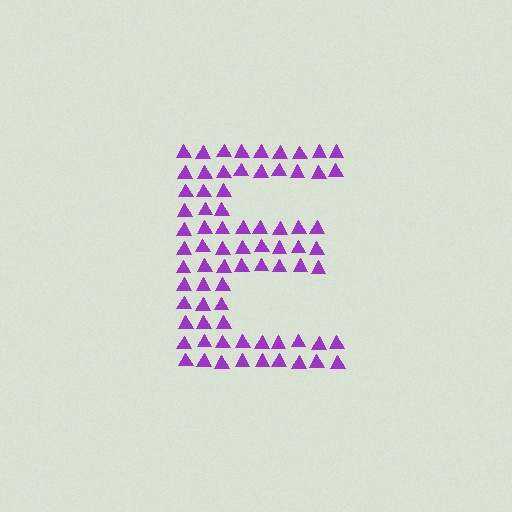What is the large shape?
The large shape is the letter E.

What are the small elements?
The small elements are triangles.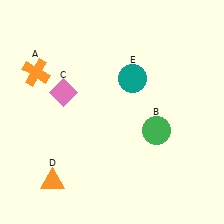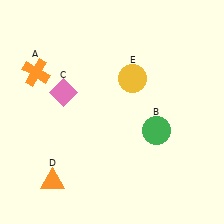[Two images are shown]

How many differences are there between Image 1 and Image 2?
There is 1 difference between the two images.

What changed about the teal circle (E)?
In Image 1, E is teal. In Image 2, it changed to yellow.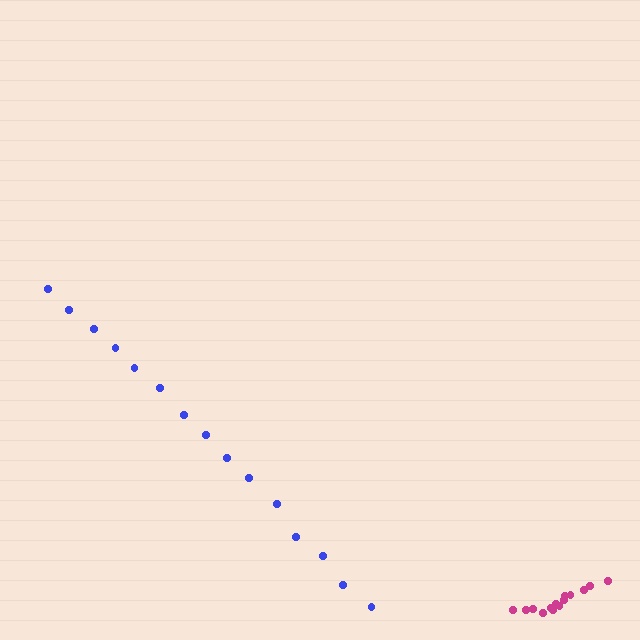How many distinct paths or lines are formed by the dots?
There are 2 distinct paths.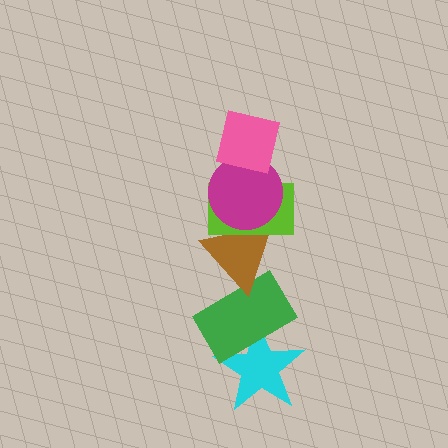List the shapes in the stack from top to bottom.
From top to bottom: the pink square, the magenta circle, the lime rectangle, the brown triangle, the green rectangle, the cyan star.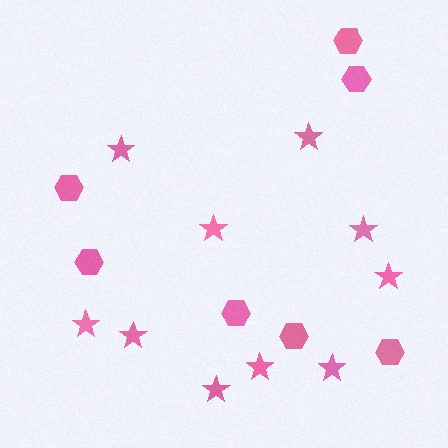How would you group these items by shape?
There are 2 groups: one group of hexagons (7) and one group of stars (10).